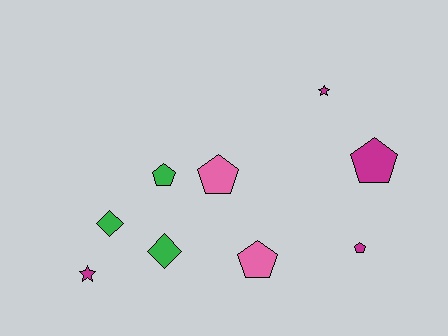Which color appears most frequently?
Magenta, with 4 objects.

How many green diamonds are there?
There are 2 green diamonds.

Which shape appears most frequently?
Pentagon, with 5 objects.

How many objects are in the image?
There are 9 objects.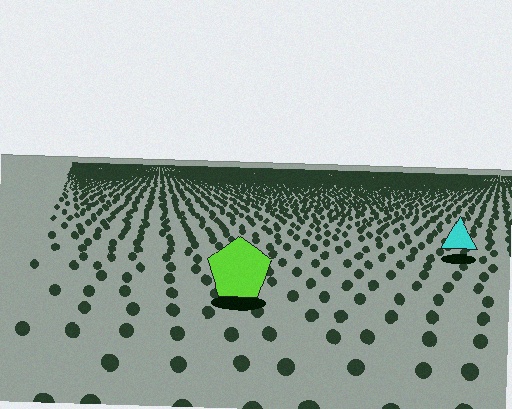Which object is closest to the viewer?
The lime pentagon is closest. The texture marks near it are larger and more spread out.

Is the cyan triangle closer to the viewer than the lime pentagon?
No. The lime pentagon is closer — you can tell from the texture gradient: the ground texture is coarser near it.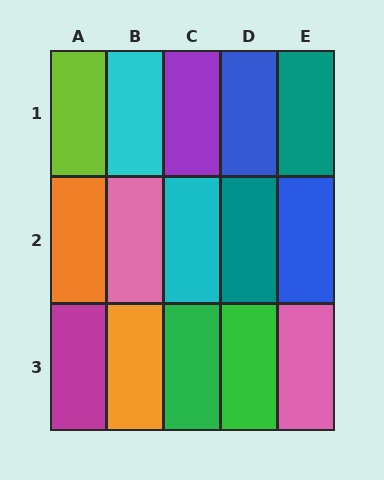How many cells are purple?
1 cell is purple.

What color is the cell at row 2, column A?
Orange.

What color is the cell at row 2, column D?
Teal.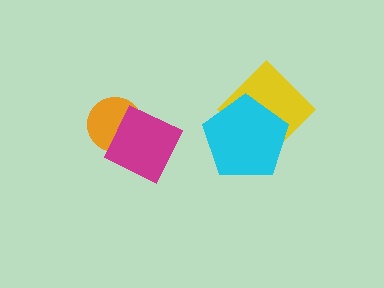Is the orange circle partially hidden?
Yes, it is partially covered by another shape.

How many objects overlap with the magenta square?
1 object overlaps with the magenta square.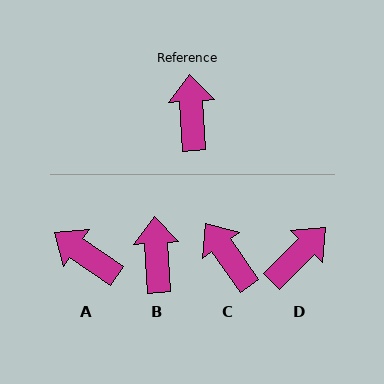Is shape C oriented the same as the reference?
No, it is off by about 32 degrees.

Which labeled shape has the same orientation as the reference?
B.